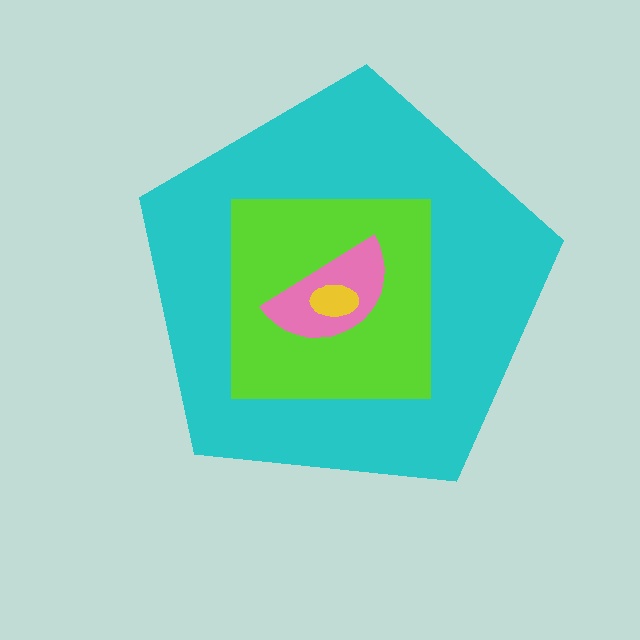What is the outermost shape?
The cyan pentagon.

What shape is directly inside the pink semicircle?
The yellow ellipse.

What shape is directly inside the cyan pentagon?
The lime square.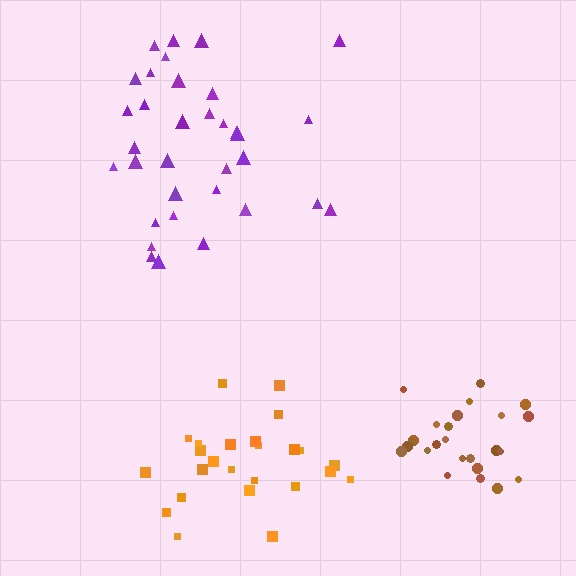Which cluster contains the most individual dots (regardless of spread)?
Purple (34).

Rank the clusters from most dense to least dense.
purple, brown, orange.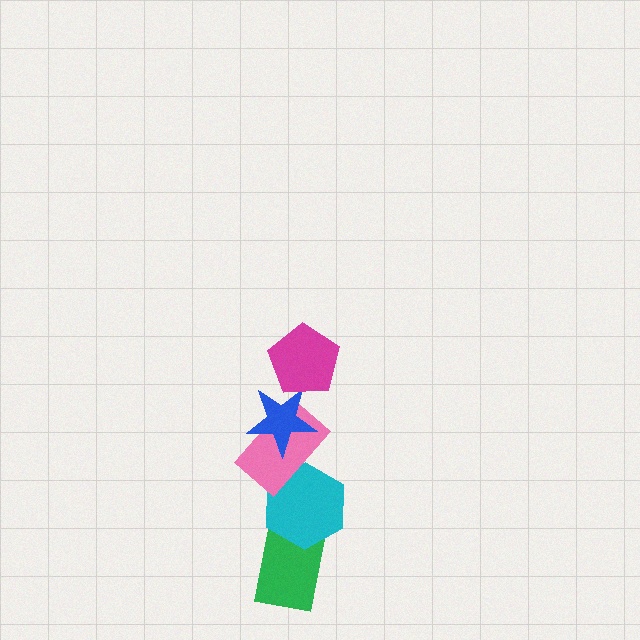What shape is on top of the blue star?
The magenta pentagon is on top of the blue star.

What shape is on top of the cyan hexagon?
The pink rectangle is on top of the cyan hexagon.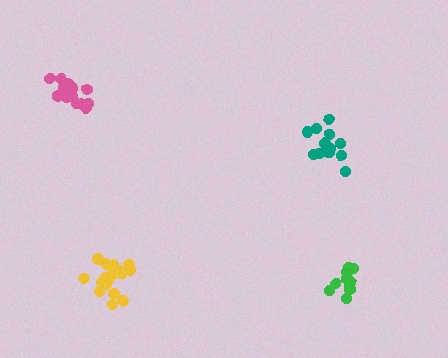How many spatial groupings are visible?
There are 4 spatial groupings.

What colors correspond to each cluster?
The clusters are colored: pink, green, yellow, teal.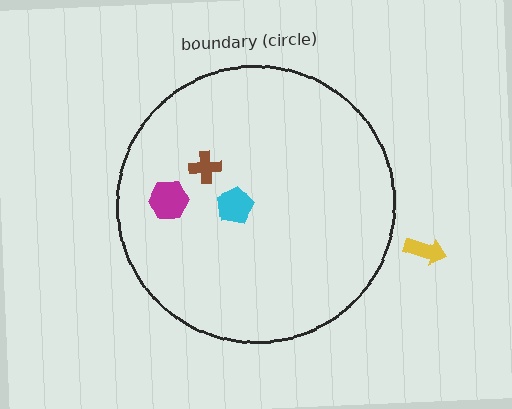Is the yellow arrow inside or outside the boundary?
Outside.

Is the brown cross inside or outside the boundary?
Inside.